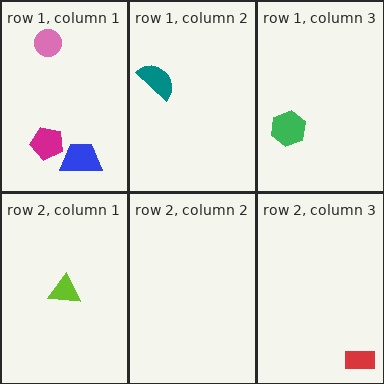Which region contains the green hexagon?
The row 1, column 3 region.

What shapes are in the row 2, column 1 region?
The lime triangle.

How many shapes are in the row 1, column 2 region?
1.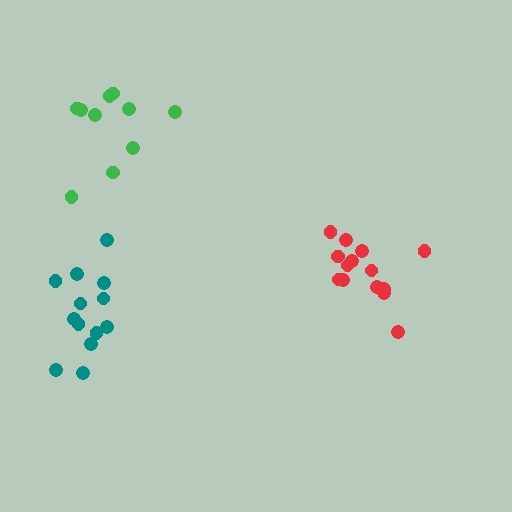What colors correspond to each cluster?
The clusters are colored: red, green, teal.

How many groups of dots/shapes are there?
There are 3 groups.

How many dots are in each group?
Group 1: 14 dots, Group 2: 10 dots, Group 3: 13 dots (37 total).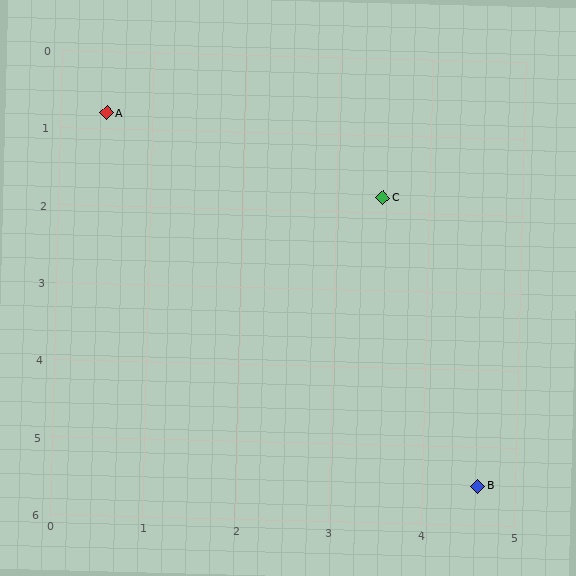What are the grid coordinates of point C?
Point C is at approximately (3.5, 1.8).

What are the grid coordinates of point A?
Point A is at approximately (0.5, 0.8).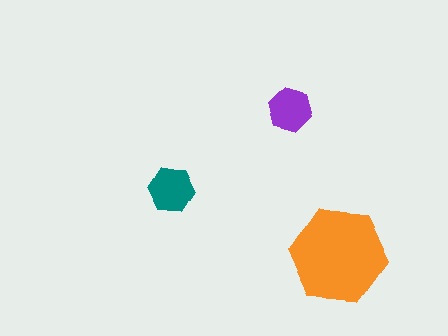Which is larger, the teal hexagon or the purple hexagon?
The teal one.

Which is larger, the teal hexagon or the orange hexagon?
The orange one.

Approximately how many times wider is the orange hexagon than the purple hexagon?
About 2 times wider.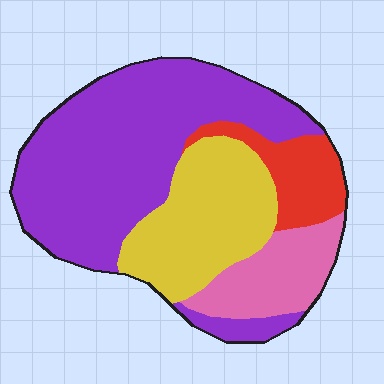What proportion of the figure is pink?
Pink takes up about one eighth (1/8) of the figure.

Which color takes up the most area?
Purple, at roughly 50%.